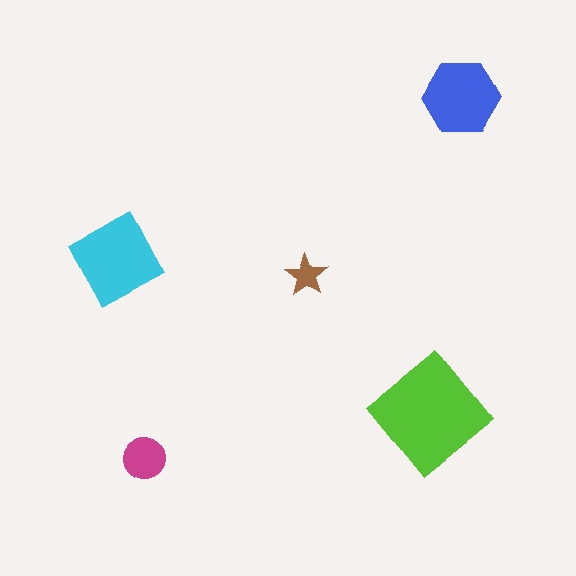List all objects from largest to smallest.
The lime diamond, the cyan diamond, the blue hexagon, the magenta circle, the brown star.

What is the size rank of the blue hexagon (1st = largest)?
3rd.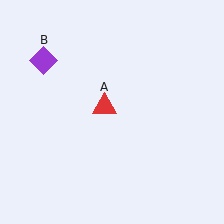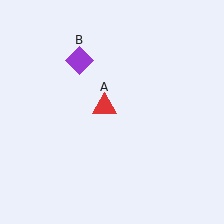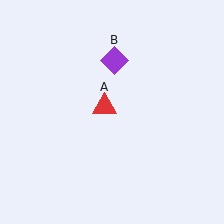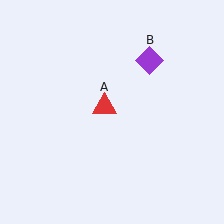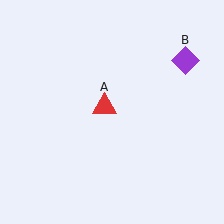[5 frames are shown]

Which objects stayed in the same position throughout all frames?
Red triangle (object A) remained stationary.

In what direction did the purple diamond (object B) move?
The purple diamond (object B) moved right.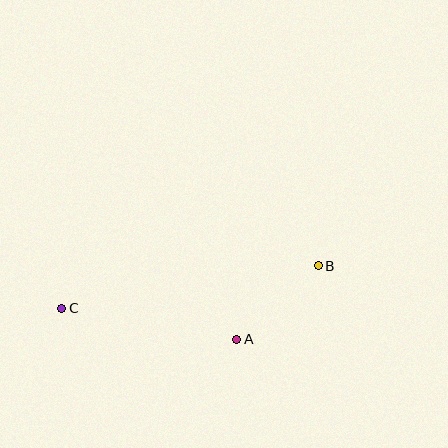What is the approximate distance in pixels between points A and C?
The distance between A and C is approximately 178 pixels.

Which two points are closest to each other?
Points A and B are closest to each other.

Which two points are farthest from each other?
Points B and C are farthest from each other.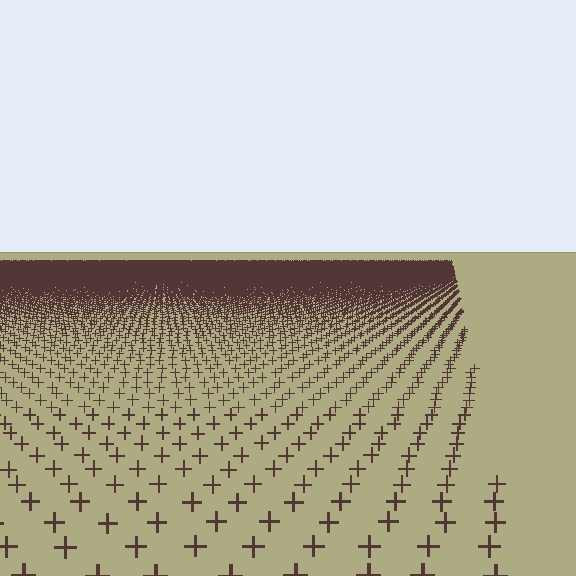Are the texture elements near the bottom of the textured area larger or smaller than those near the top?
Larger. Near the bottom, elements are closer to the viewer and appear at a bigger on-screen size.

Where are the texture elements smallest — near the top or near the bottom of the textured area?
Near the top.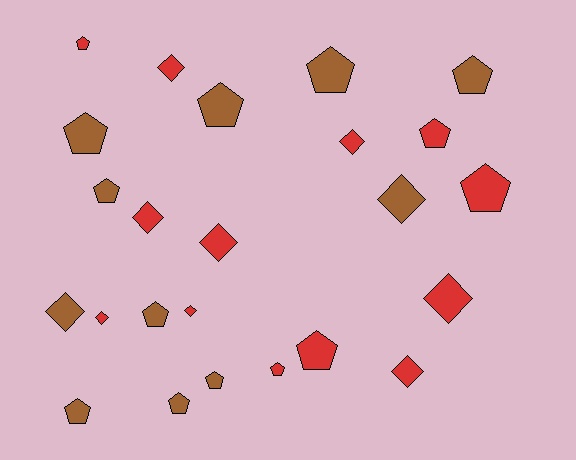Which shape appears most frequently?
Pentagon, with 14 objects.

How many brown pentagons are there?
There are 9 brown pentagons.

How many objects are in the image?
There are 24 objects.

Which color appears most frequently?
Red, with 13 objects.